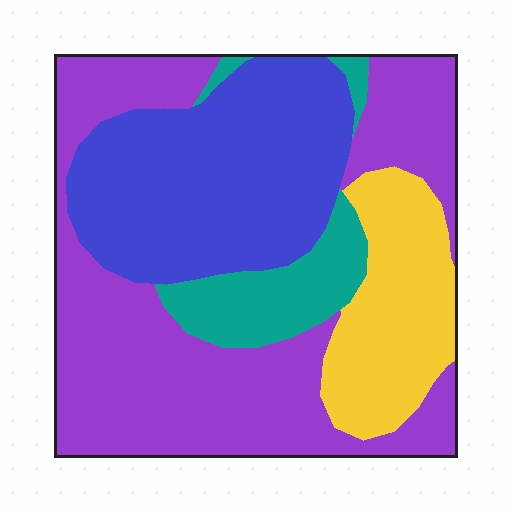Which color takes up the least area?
Teal, at roughly 10%.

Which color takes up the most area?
Purple, at roughly 45%.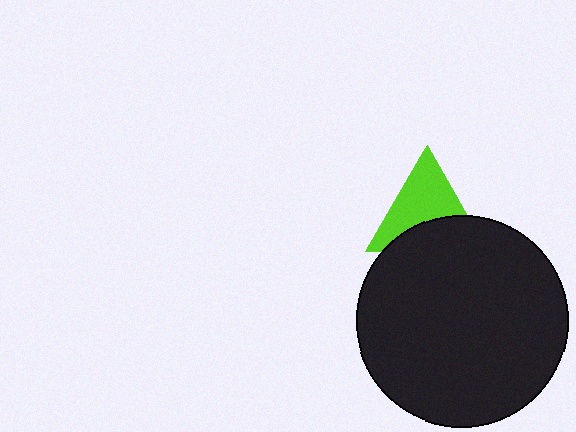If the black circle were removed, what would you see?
You would see the complete lime triangle.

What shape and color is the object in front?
The object in front is a black circle.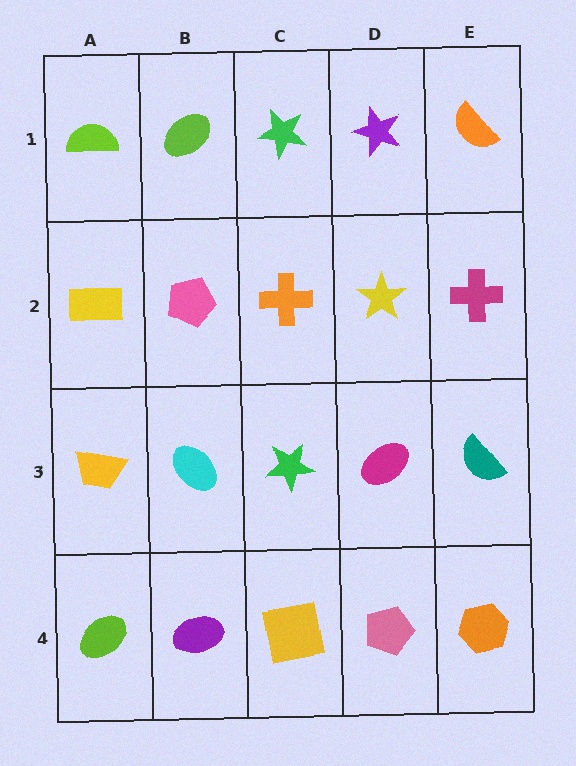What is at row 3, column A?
A yellow trapezoid.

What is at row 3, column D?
A magenta ellipse.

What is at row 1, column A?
A lime semicircle.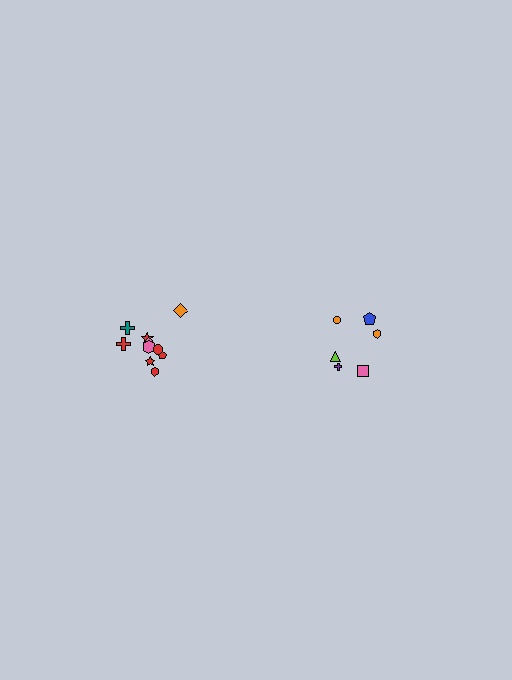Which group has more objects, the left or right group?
The left group.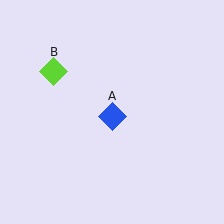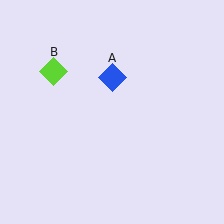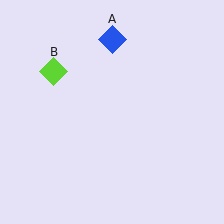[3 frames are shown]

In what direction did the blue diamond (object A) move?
The blue diamond (object A) moved up.